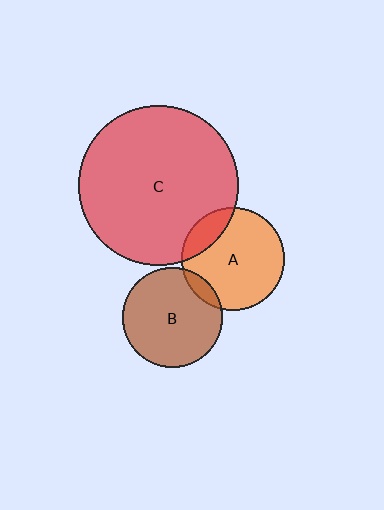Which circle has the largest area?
Circle C (red).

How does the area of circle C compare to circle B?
Approximately 2.5 times.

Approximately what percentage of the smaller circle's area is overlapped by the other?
Approximately 10%.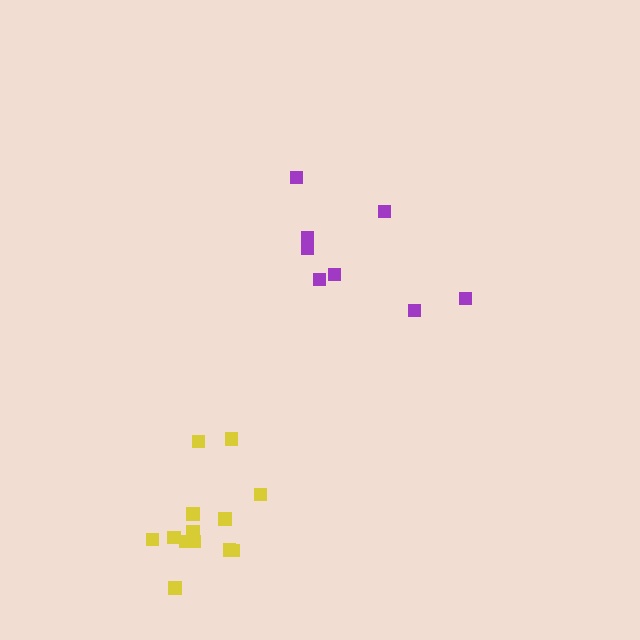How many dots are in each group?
Group 1: 8 dots, Group 2: 13 dots (21 total).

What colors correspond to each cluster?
The clusters are colored: purple, yellow.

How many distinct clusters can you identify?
There are 2 distinct clusters.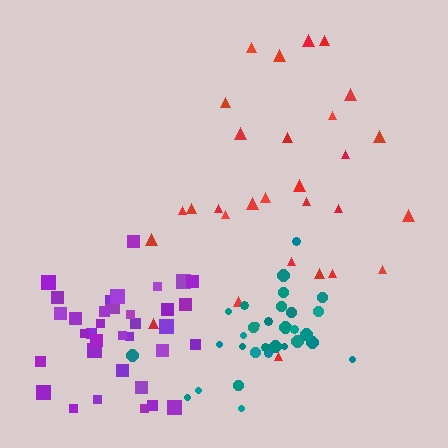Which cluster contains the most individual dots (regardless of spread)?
Purple (35).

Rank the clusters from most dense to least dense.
purple, teal, red.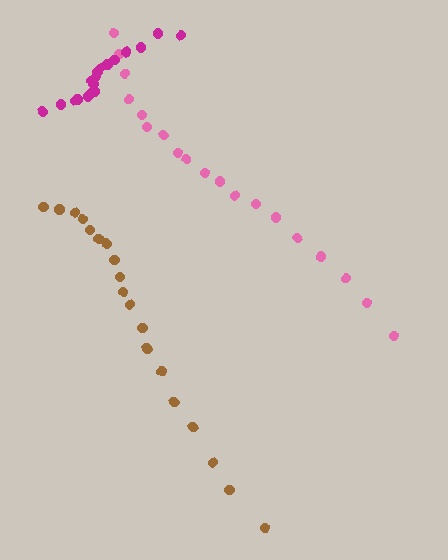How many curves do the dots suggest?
There are 3 distinct paths.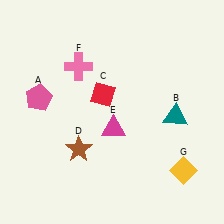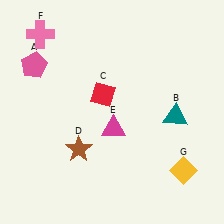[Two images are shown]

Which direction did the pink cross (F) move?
The pink cross (F) moved left.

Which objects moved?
The objects that moved are: the pink pentagon (A), the pink cross (F).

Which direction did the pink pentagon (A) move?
The pink pentagon (A) moved up.